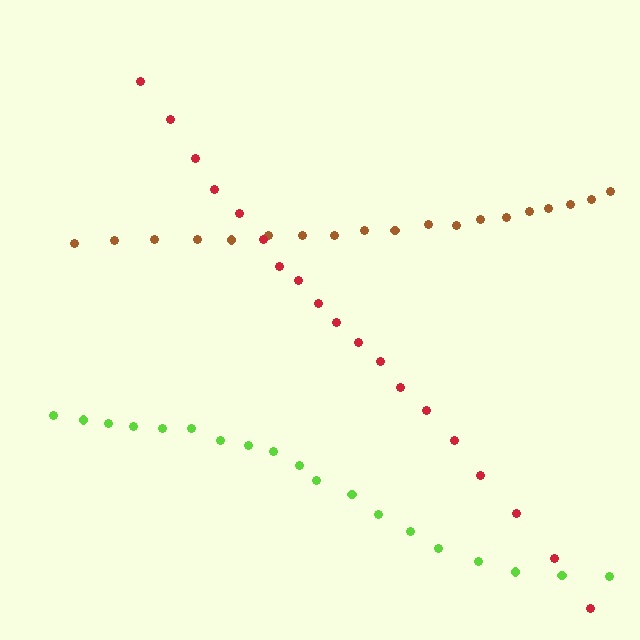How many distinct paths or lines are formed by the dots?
There are 3 distinct paths.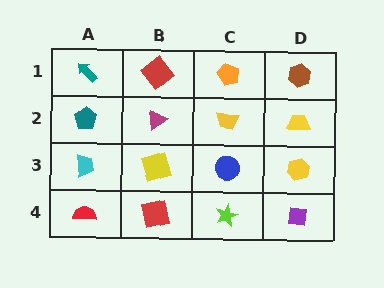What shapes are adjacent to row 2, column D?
A brown hexagon (row 1, column D), a yellow hexagon (row 3, column D), a yellow trapezoid (row 2, column C).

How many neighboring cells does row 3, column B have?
4.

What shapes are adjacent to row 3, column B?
A magenta triangle (row 2, column B), a red square (row 4, column B), a cyan trapezoid (row 3, column A), a blue circle (row 3, column C).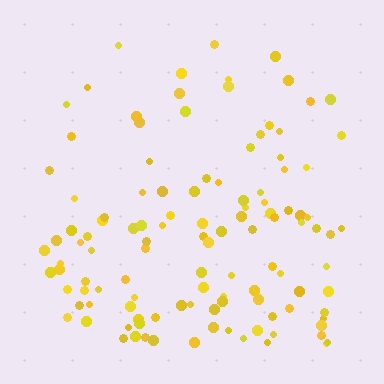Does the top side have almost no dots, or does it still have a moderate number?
Still a moderate number, just noticeably fewer than the bottom.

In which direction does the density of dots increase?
From top to bottom, with the bottom side densest.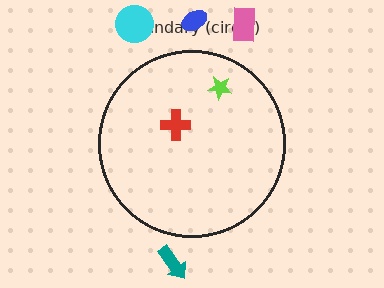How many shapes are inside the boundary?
2 inside, 4 outside.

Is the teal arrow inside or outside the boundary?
Outside.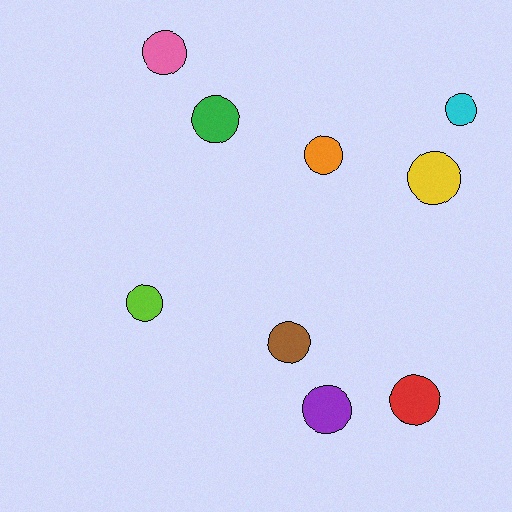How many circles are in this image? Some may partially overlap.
There are 9 circles.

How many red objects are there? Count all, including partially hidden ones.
There is 1 red object.